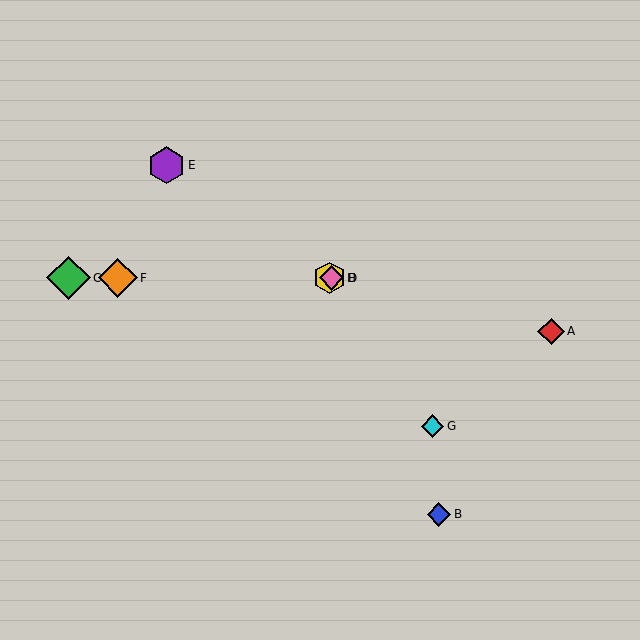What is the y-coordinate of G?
Object G is at y≈426.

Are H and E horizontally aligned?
No, H is at y≈278 and E is at y≈165.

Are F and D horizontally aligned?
Yes, both are at y≈278.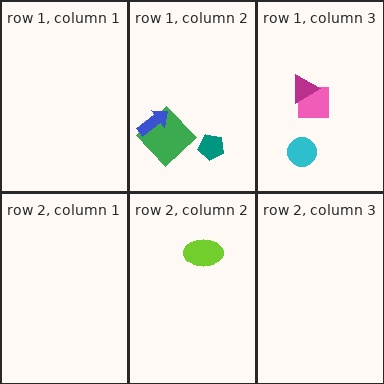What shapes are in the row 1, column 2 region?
The green diamond, the teal pentagon, the blue arrow.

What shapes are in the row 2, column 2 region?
The lime ellipse.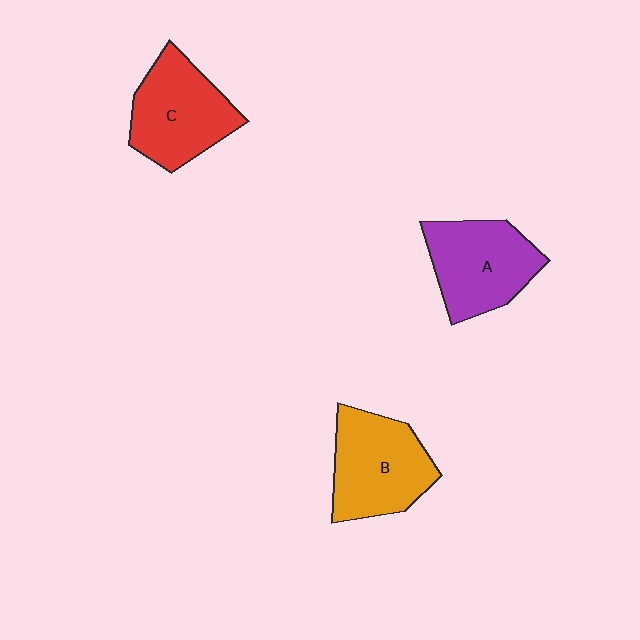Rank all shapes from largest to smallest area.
From largest to smallest: B (orange), C (red), A (purple).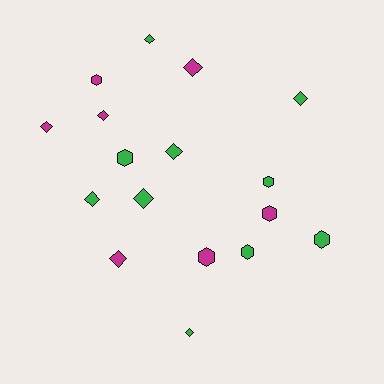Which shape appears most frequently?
Diamond, with 10 objects.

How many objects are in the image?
There are 17 objects.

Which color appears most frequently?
Green, with 10 objects.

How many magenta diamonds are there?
There are 4 magenta diamonds.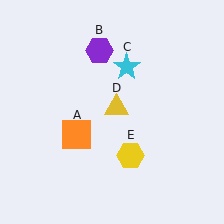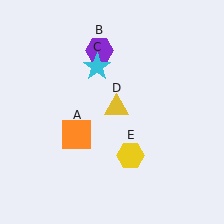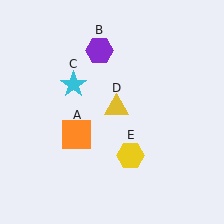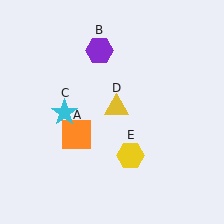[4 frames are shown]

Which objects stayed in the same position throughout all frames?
Orange square (object A) and purple hexagon (object B) and yellow triangle (object D) and yellow hexagon (object E) remained stationary.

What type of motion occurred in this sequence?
The cyan star (object C) rotated counterclockwise around the center of the scene.